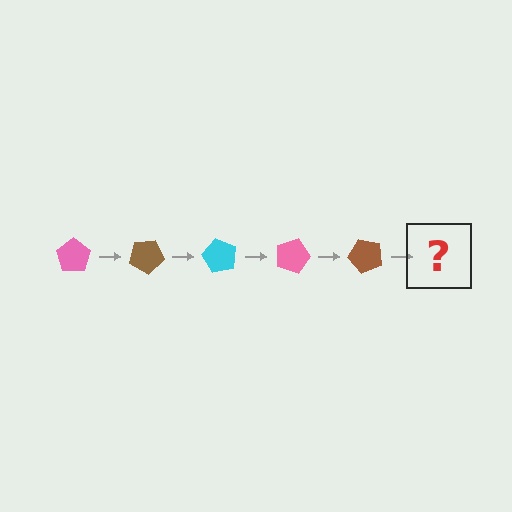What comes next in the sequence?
The next element should be a cyan pentagon, rotated 150 degrees from the start.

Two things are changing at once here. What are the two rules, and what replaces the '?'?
The two rules are that it rotates 30 degrees each step and the color cycles through pink, brown, and cyan. The '?' should be a cyan pentagon, rotated 150 degrees from the start.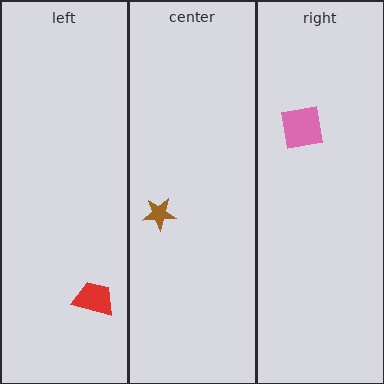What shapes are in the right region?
The pink square.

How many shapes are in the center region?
1.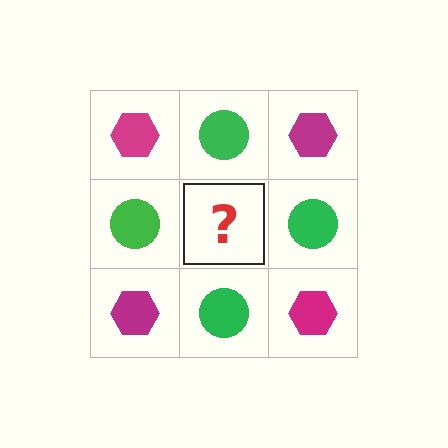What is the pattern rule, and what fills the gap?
The rule is that it alternates magenta hexagon and green circle in a checkerboard pattern. The gap should be filled with a magenta hexagon.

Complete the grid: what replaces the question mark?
The question mark should be replaced with a magenta hexagon.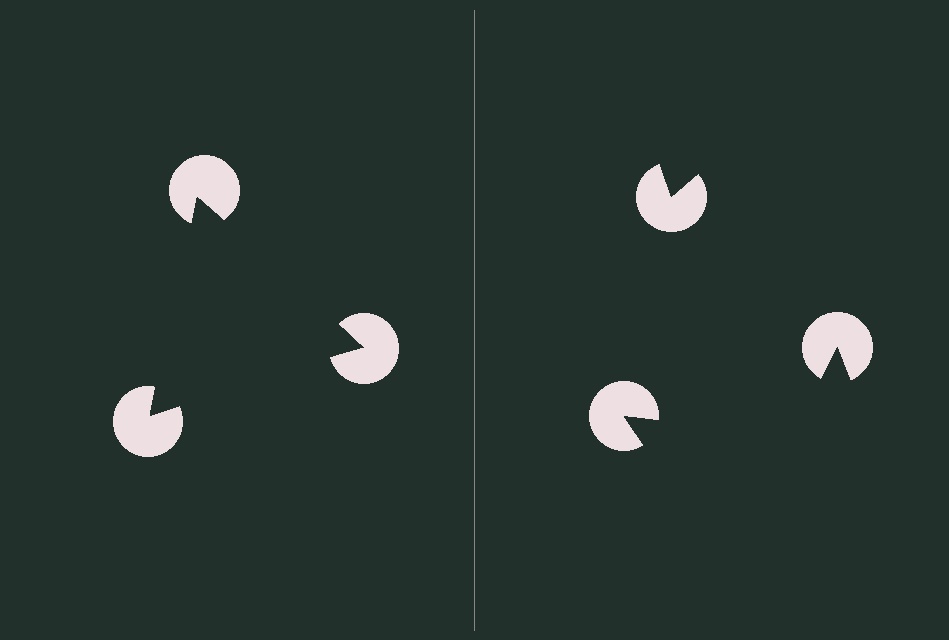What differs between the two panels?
The pac-man discs are positioned identically on both sides; only the wedge orientations differ. On the left they align to a triangle; on the right they are misaligned.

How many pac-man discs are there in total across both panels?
6 — 3 on each side.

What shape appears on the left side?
An illusory triangle.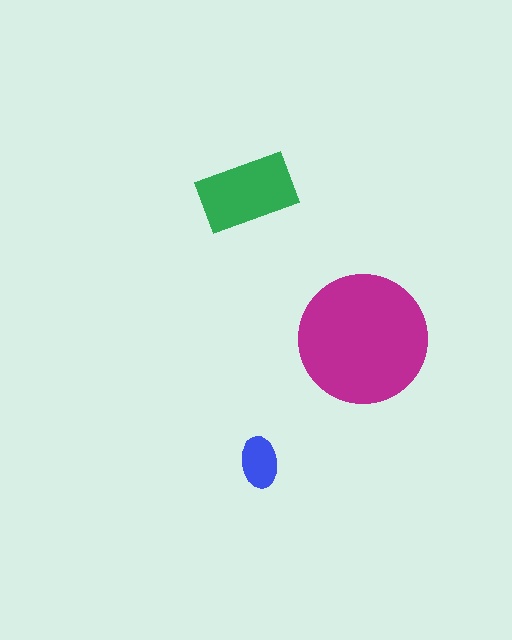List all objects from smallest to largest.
The blue ellipse, the green rectangle, the magenta circle.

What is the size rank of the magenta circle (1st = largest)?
1st.